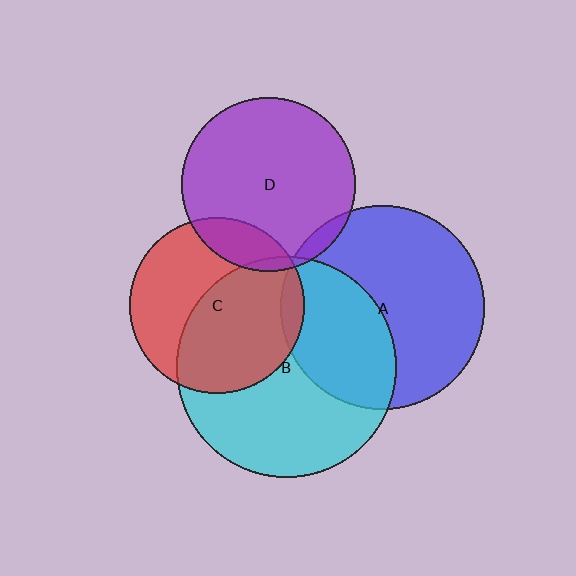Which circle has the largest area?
Circle B (cyan).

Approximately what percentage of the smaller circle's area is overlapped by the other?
Approximately 55%.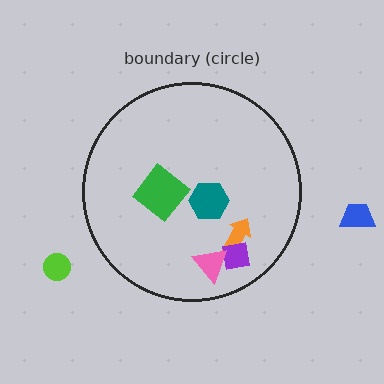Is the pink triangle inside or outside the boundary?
Inside.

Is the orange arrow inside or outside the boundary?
Inside.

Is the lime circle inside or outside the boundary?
Outside.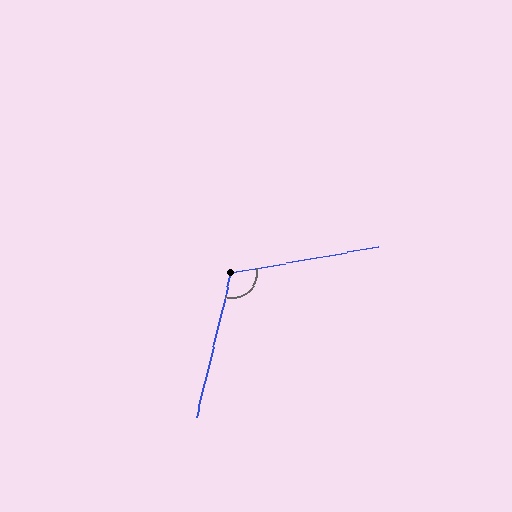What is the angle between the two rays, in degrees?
Approximately 114 degrees.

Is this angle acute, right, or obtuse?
It is obtuse.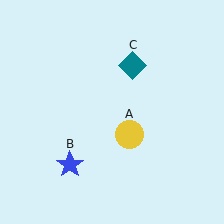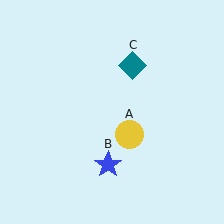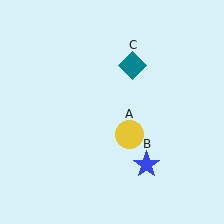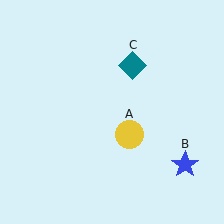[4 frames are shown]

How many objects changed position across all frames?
1 object changed position: blue star (object B).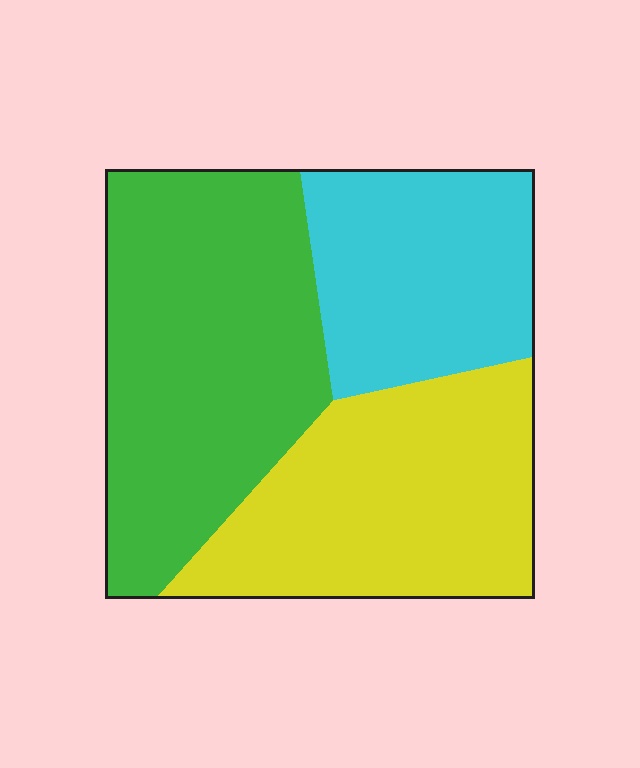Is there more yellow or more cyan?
Yellow.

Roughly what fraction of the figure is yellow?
Yellow covers 34% of the figure.